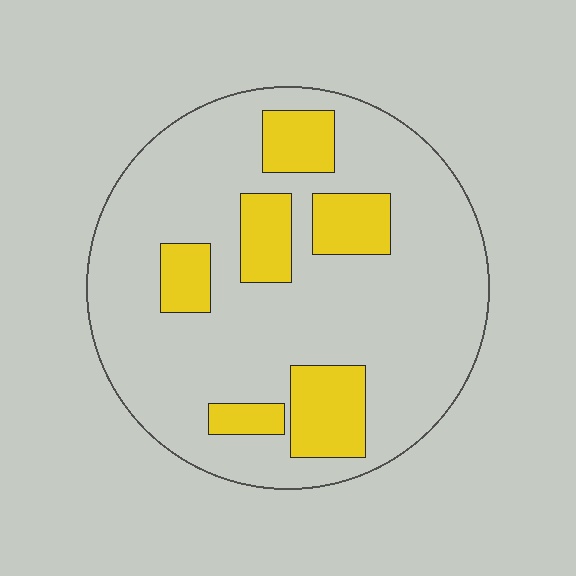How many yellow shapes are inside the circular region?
6.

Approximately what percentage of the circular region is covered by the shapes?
Approximately 20%.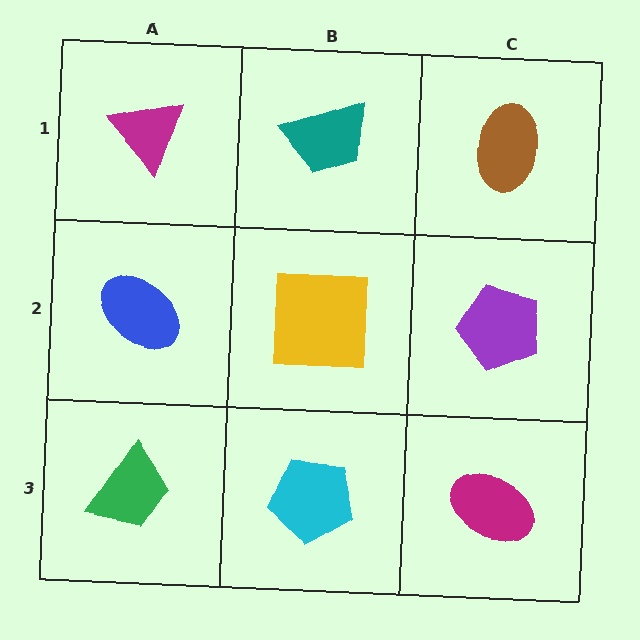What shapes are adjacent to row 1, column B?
A yellow square (row 2, column B), a magenta triangle (row 1, column A), a brown ellipse (row 1, column C).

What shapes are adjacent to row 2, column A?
A magenta triangle (row 1, column A), a green trapezoid (row 3, column A), a yellow square (row 2, column B).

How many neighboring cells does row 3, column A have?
2.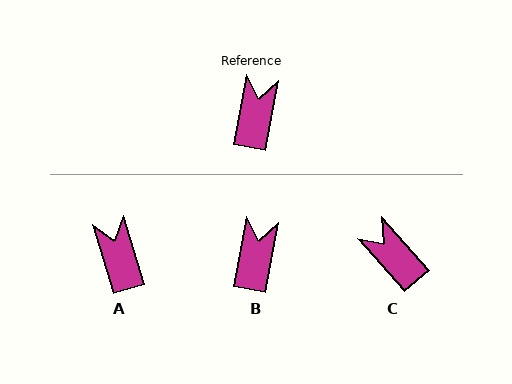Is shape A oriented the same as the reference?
No, it is off by about 28 degrees.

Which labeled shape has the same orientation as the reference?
B.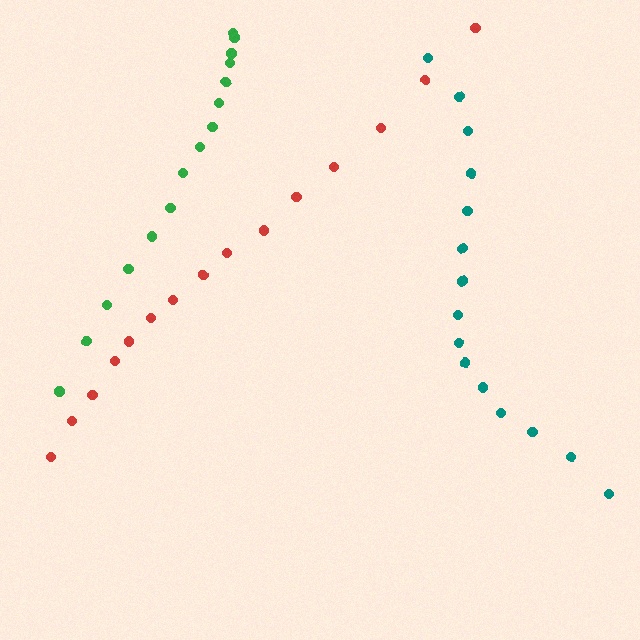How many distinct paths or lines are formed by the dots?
There are 3 distinct paths.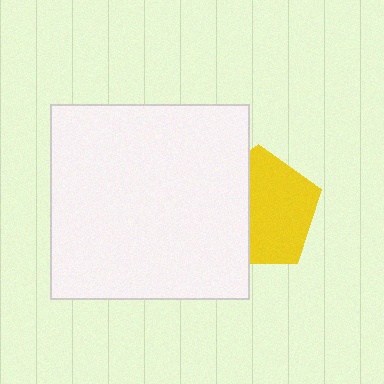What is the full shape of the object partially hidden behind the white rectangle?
The partially hidden object is a yellow pentagon.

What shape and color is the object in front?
The object in front is a white rectangle.